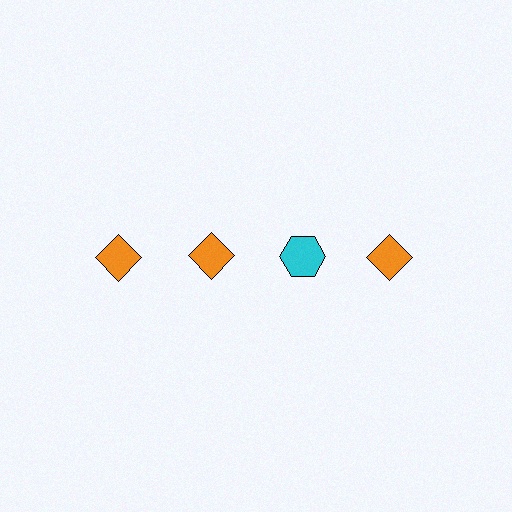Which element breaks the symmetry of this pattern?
The cyan hexagon in the top row, center column breaks the symmetry. All other shapes are orange diamonds.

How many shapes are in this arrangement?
There are 4 shapes arranged in a grid pattern.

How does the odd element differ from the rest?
It differs in both color (cyan instead of orange) and shape (hexagon instead of diamond).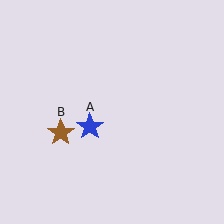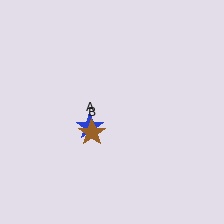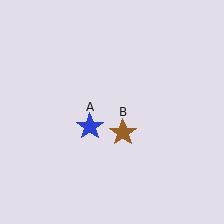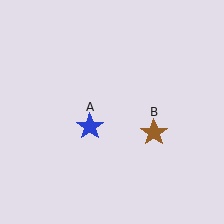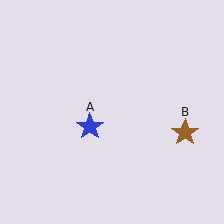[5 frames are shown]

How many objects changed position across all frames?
1 object changed position: brown star (object B).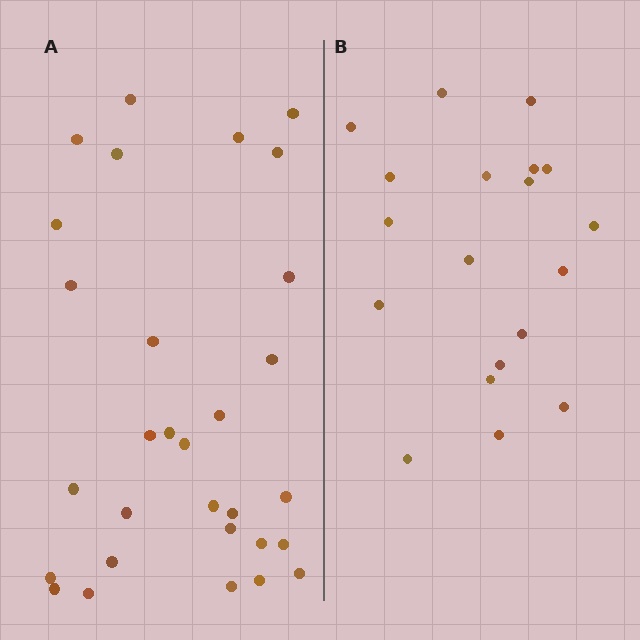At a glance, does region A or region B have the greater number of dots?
Region A (the left region) has more dots.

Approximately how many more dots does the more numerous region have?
Region A has roughly 12 or so more dots than region B.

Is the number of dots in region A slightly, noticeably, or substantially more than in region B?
Region A has substantially more. The ratio is roughly 1.6 to 1.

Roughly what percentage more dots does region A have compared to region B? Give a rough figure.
About 60% more.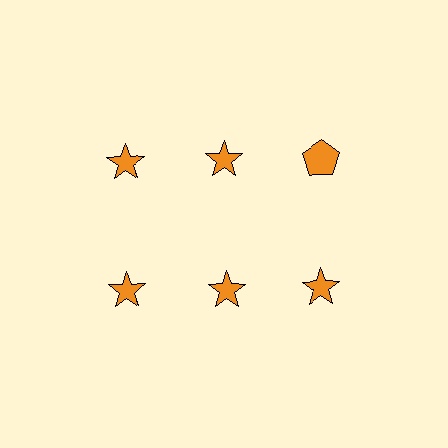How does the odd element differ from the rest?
It has a different shape: pentagon instead of star.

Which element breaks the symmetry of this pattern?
The orange pentagon in the top row, center column breaks the symmetry. All other shapes are orange stars.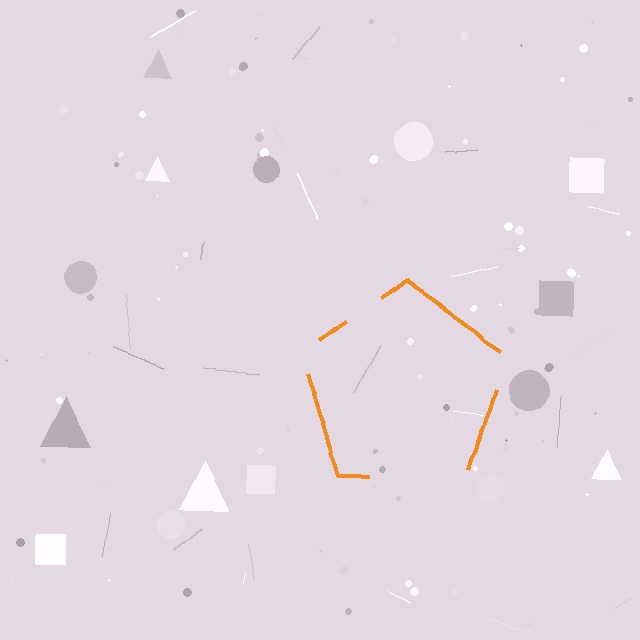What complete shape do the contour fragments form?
The contour fragments form a pentagon.